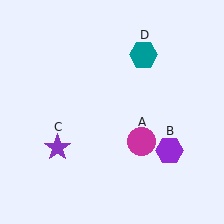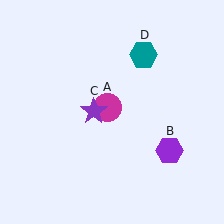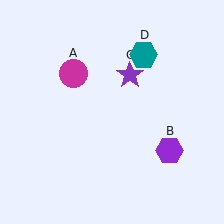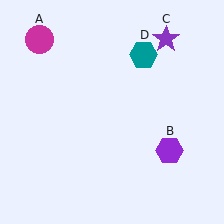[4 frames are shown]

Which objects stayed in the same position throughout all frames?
Purple hexagon (object B) and teal hexagon (object D) remained stationary.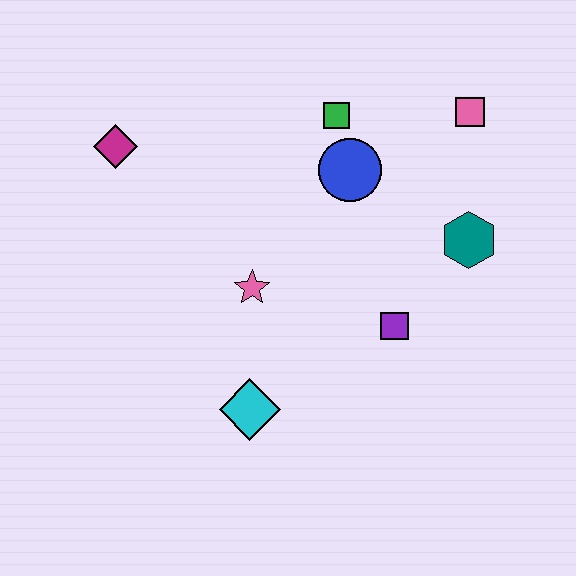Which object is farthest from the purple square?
The magenta diamond is farthest from the purple square.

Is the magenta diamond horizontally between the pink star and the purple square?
No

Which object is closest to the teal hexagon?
The purple square is closest to the teal hexagon.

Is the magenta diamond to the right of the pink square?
No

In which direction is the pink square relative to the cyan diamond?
The pink square is above the cyan diamond.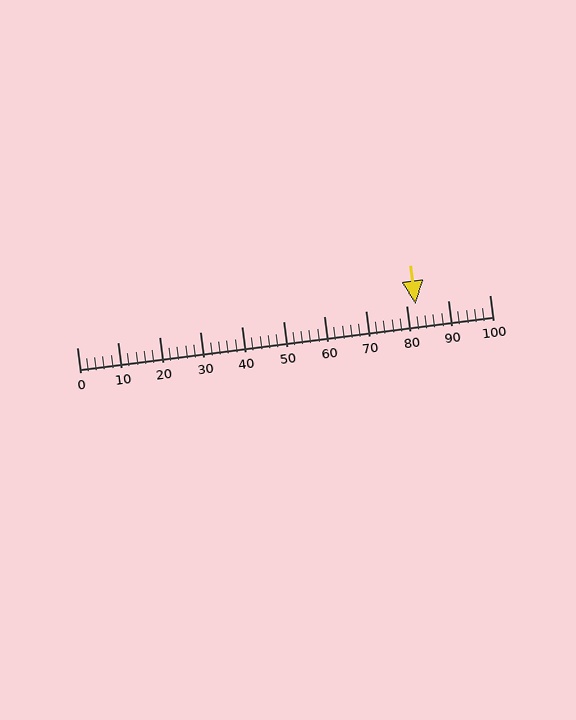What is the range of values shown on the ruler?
The ruler shows values from 0 to 100.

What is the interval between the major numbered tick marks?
The major tick marks are spaced 10 units apart.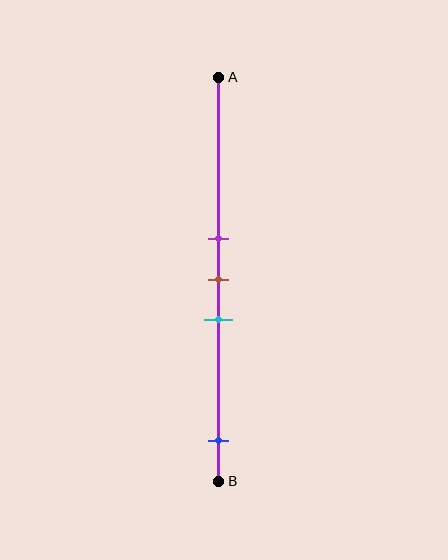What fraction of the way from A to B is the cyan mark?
The cyan mark is approximately 60% (0.6) of the way from A to B.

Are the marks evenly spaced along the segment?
No, the marks are not evenly spaced.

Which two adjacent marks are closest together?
The purple and brown marks are the closest adjacent pair.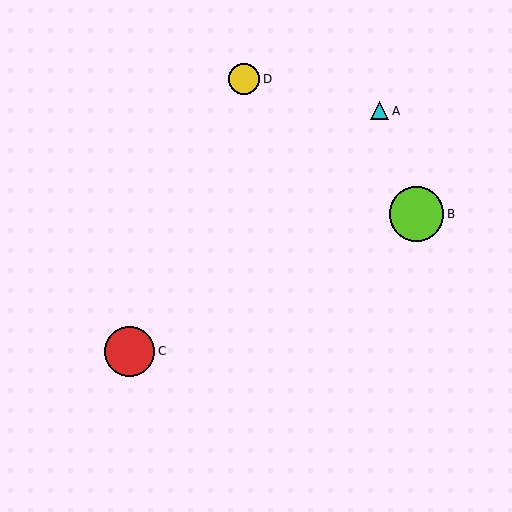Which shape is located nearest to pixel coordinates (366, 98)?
The cyan triangle (labeled A) at (380, 111) is nearest to that location.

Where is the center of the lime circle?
The center of the lime circle is at (416, 214).